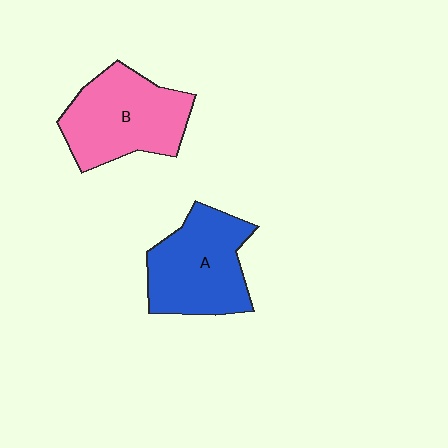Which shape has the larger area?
Shape B (pink).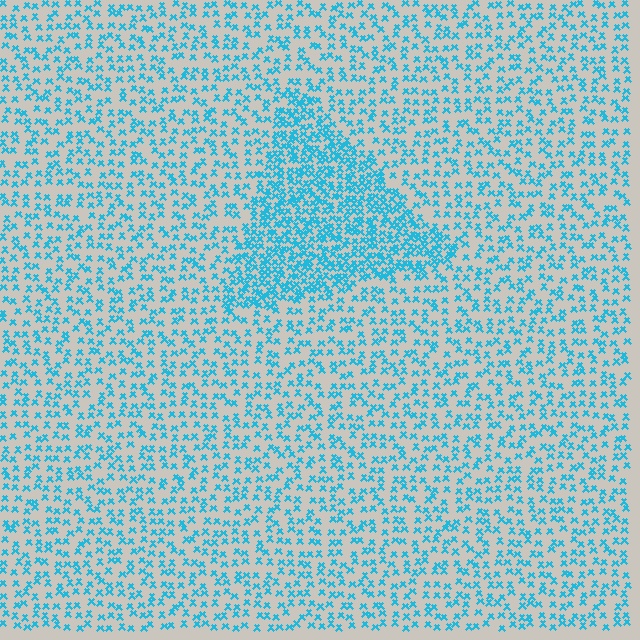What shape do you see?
I see a triangle.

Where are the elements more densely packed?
The elements are more densely packed inside the triangle boundary.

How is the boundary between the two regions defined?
The boundary is defined by a change in element density (approximately 2.2x ratio). All elements are the same color, size, and shape.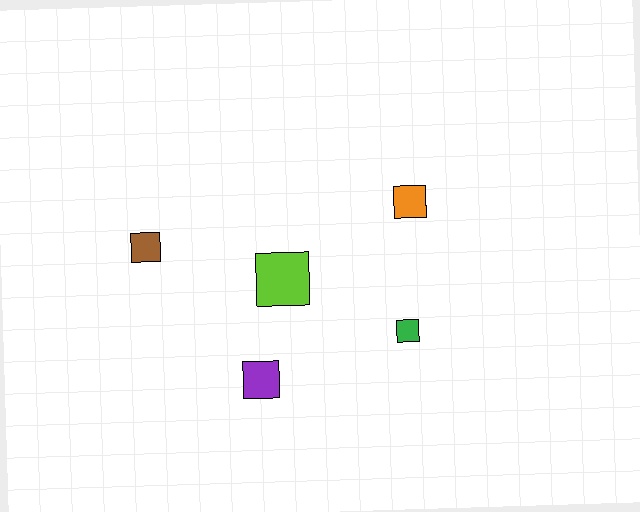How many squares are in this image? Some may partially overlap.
There are 5 squares.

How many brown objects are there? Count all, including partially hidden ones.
There is 1 brown object.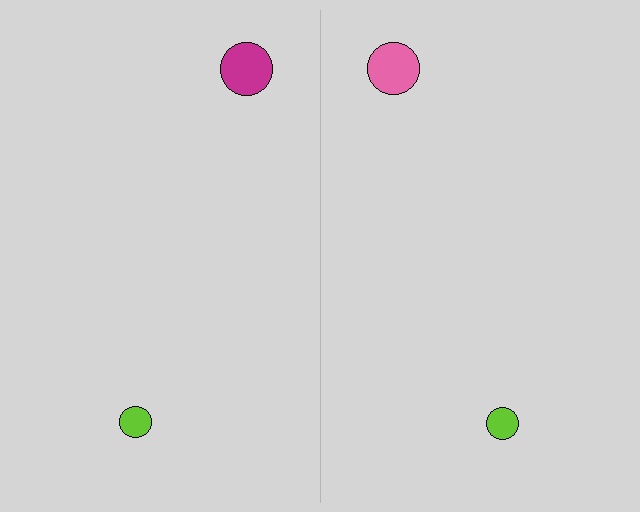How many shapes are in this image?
There are 4 shapes in this image.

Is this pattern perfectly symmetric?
No, the pattern is not perfectly symmetric. The pink circle on the right side breaks the symmetry — its mirror counterpart is magenta.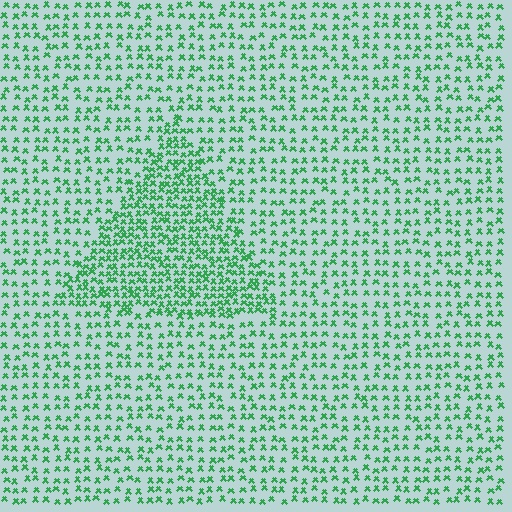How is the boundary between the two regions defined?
The boundary is defined by a change in element density (approximately 1.9x ratio). All elements are the same color, size, and shape.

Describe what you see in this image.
The image contains small green elements arranged at two different densities. A triangle-shaped region is visible where the elements are more densely packed than the surrounding area.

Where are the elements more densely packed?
The elements are more densely packed inside the triangle boundary.